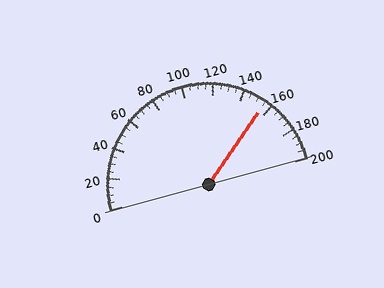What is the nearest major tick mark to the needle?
The nearest major tick mark is 160.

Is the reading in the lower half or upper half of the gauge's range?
The reading is in the upper half of the range (0 to 200).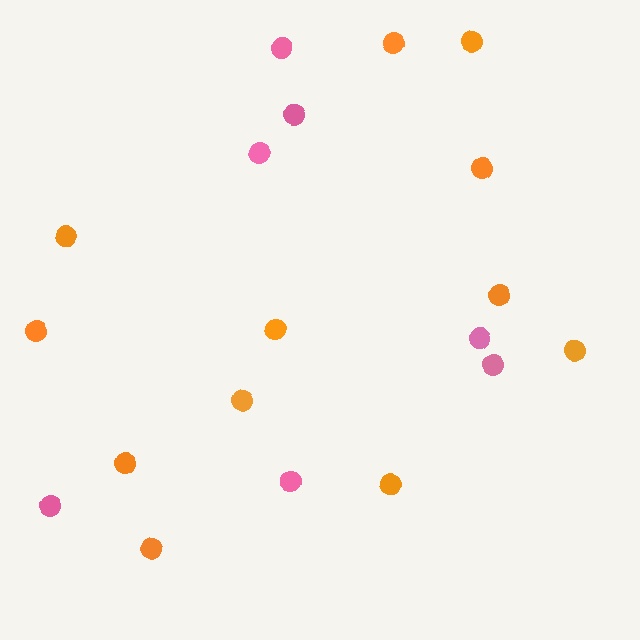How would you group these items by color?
There are 2 groups: one group of pink circles (7) and one group of orange circles (12).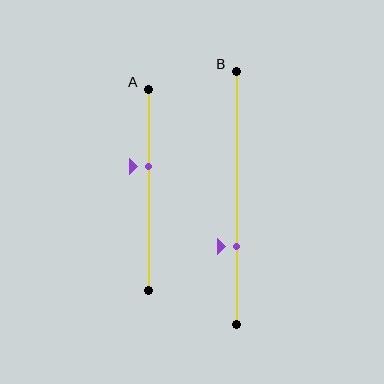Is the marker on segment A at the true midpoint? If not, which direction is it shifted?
No, the marker on segment A is shifted upward by about 12% of the segment length.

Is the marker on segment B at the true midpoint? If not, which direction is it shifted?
No, the marker on segment B is shifted downward by about 19% of the segment length.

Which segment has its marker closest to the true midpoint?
Segment A has its marker closest to the true midpoint.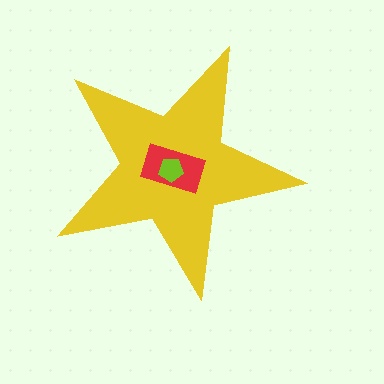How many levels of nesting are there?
3.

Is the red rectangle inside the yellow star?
Yes.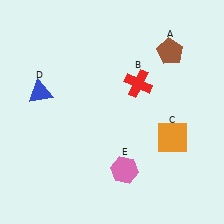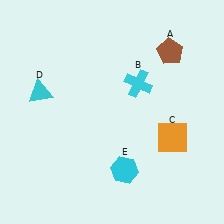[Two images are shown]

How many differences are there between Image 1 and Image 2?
There are 3 differences between the two images.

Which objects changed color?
B changed from red to cyan. D changed from blue to cyan. E changed from pink to cyan.